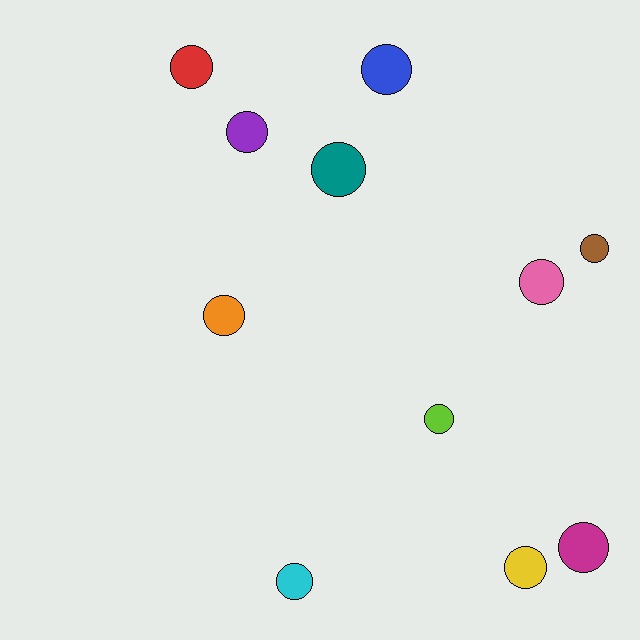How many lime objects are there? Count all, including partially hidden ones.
There is 1 lime object.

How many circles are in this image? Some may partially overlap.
There are 11 circles.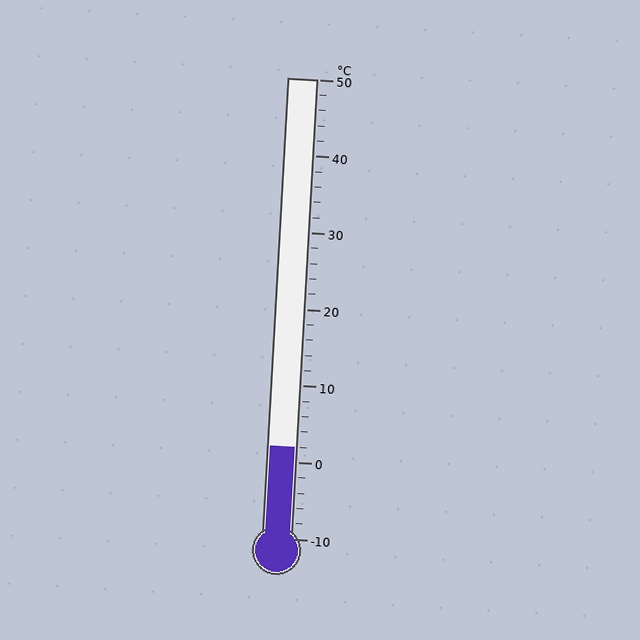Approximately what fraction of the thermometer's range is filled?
The thermometer is filled to approximately 20% of its range.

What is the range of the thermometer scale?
The thermometer scale ranges from -10°C to 50°C.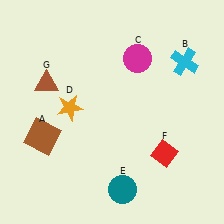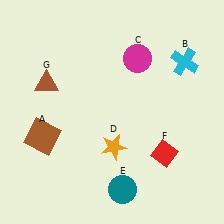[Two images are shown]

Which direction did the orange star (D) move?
The orange star (D) moved right.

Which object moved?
The orange star (D) moved right.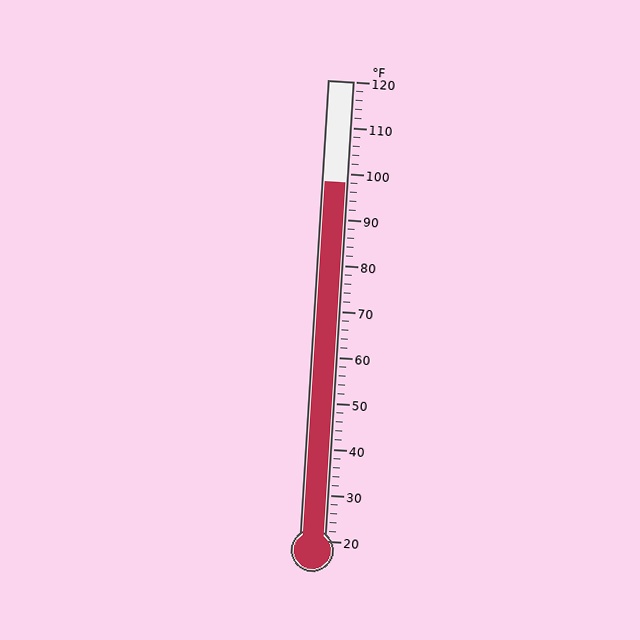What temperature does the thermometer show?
The thermometer shows approximately 98°F.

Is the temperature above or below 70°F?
The temperature is above 70°F.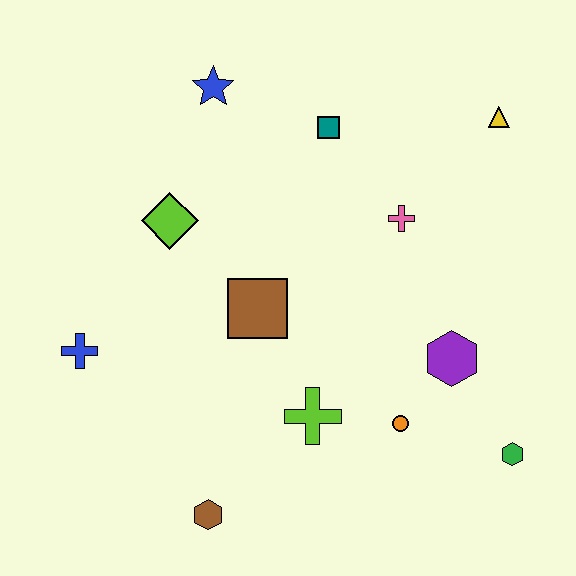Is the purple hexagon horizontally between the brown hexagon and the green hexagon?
Yes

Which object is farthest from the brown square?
The yellow triangle is farthest from the brown square.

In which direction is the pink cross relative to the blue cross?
The pink cross is to the right of the blue cross.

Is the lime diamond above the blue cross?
Yes